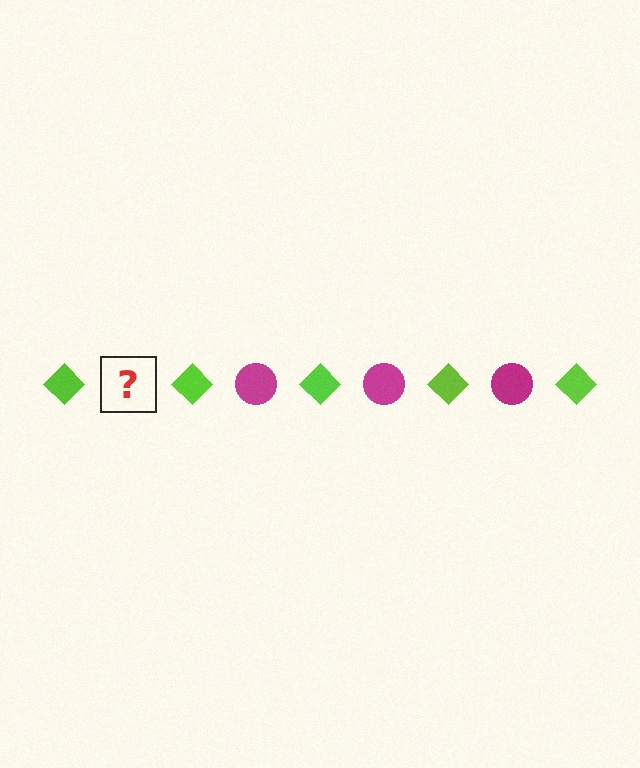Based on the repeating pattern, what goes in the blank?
The blank should be a magenta circle.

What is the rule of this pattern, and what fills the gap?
The rule is that the pattern alternates between lime diamond and magenta circle. The gap should be filled with a magenta circle.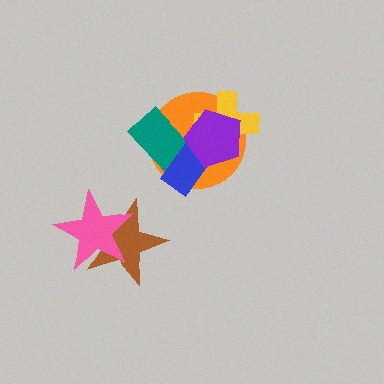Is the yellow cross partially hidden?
Yes, it is partially covered by another shape.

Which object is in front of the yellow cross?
The purple pentagon is in front of the yellow cross.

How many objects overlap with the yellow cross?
2 objects overlap with the yellow cross.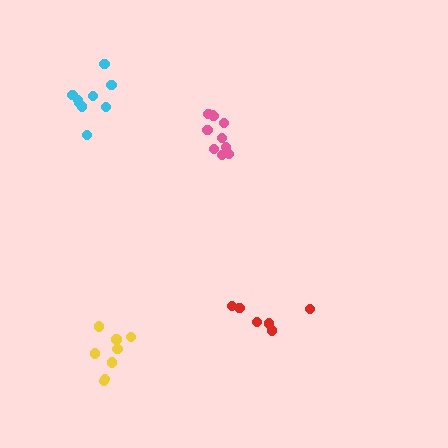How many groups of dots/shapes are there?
There are 4 groups.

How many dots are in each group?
Group 1: 10 dots, Group 2: 9 dots, Group 3: 6 dots, Group 4: 8 dots (33 total).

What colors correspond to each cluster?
The clusters are colored: pink, cyan, red, yellow.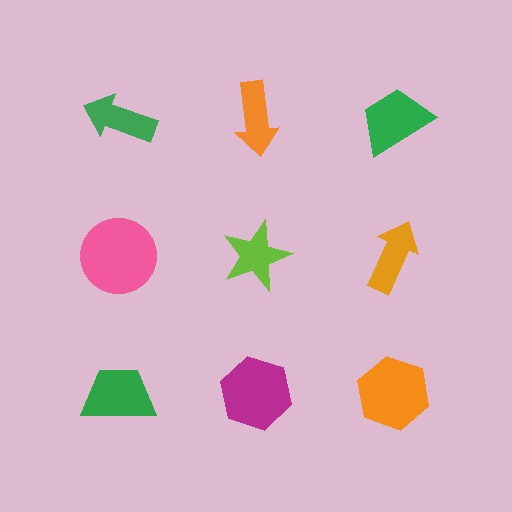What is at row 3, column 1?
A green trapezoid.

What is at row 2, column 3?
An orange arrow.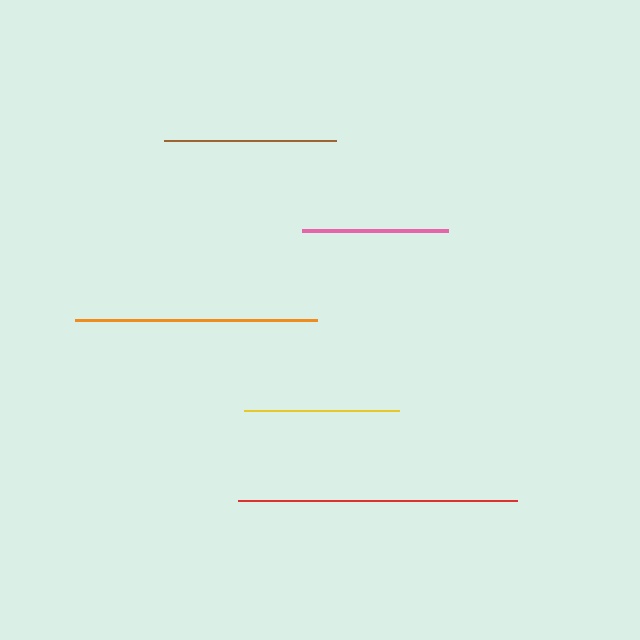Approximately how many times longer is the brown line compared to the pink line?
The brown line is approximately 1.2 times the length of the pink line.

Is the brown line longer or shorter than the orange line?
The orange line is longer than the brown line.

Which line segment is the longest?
The red line is the longest at approximately 279 pixels.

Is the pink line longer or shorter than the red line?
The red line is longer than the pink line.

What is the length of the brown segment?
The brown segment is approximately 172 pixels long.